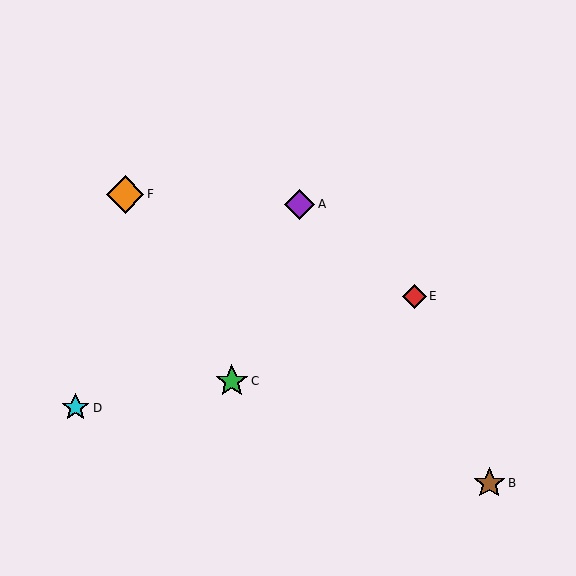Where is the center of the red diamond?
The center of the red diamond is at (414, 296).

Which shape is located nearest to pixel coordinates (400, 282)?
The red diamond (labeled E) at (414, 296) is nearest to that location.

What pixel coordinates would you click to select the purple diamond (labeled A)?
Click at (300, 204) to select the purple diamond A.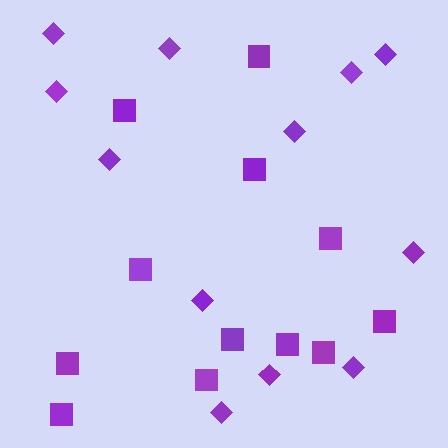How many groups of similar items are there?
There are 2 groups: one group of squares (12) and one group of diamonds (12).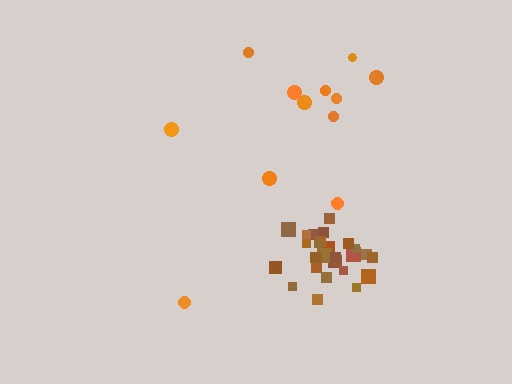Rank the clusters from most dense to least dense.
brown, orange.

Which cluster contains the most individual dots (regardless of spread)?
Brown (29).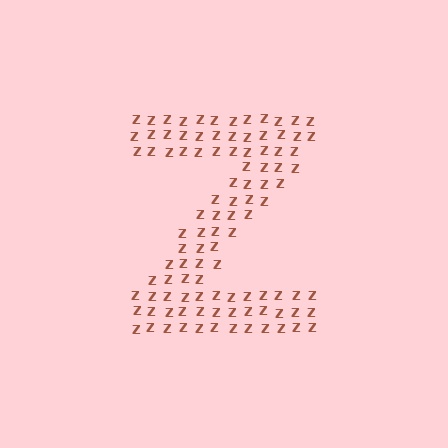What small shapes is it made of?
It is made of small letter Z's.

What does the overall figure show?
The overall figure shows the letter Z.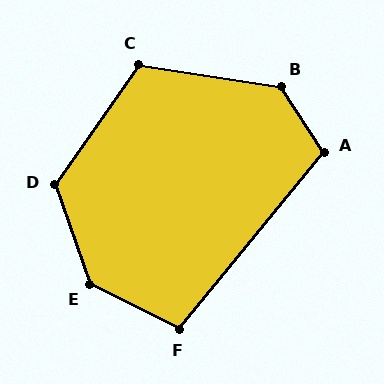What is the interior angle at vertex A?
Approximately 108 degrees (obtuse).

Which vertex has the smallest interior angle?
F, at approximately 103 degrees.